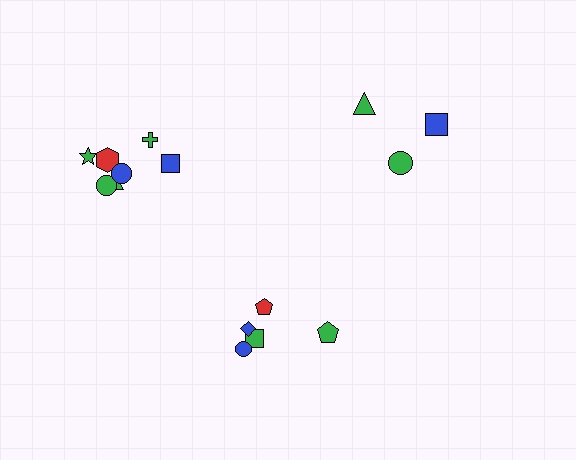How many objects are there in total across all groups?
There are 15 objects.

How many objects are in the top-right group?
There are 3 objects.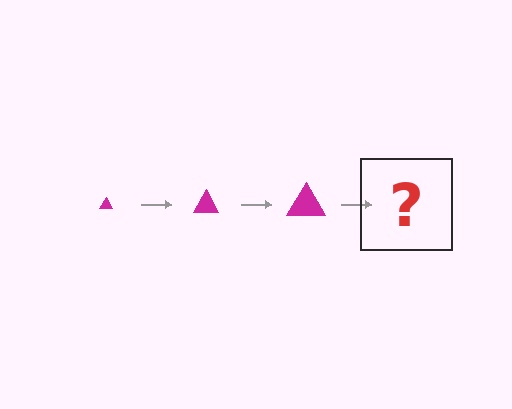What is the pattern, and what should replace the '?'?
The pattern is that the triangle gets progressively larger each step. The '?' should be a magenta triangle, larger than the previous one.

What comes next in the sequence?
The next element should be a magenta triangle, larger than the previous one.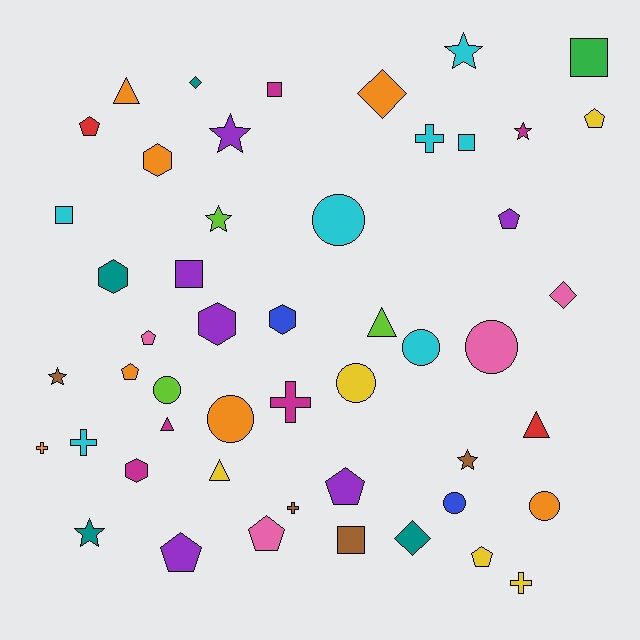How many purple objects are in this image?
There are 6 purple objects.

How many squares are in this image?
There are 6 squares.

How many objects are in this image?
There are 50 objects.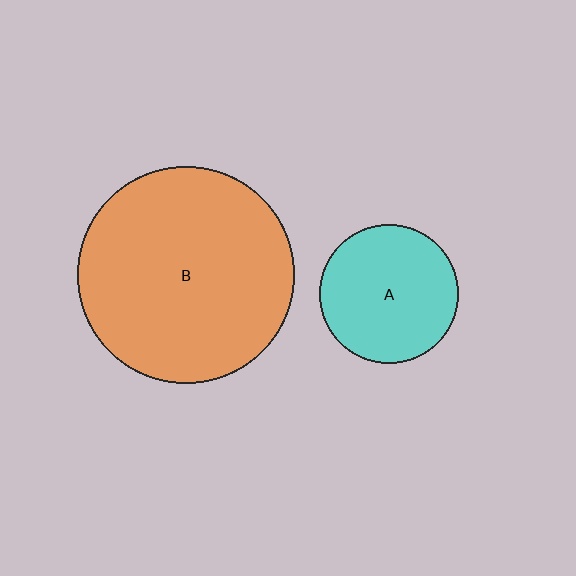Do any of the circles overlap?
No, none of the circles overlap.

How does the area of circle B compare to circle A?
Approximately 2.5 times.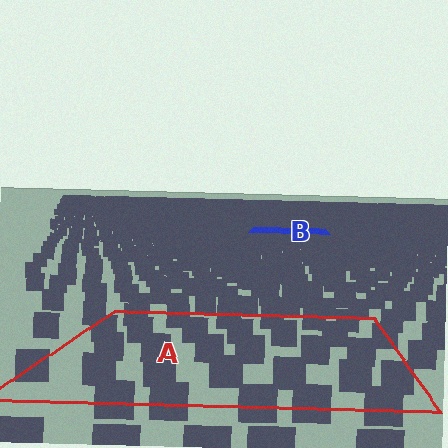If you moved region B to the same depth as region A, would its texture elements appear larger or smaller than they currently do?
They would appear larger. At a closer depth, the same texture elements are projected at a bigger on-screen size.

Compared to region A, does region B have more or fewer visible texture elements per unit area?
Region B has more texture elements per unit area — they are packed more densely because it is farther away.